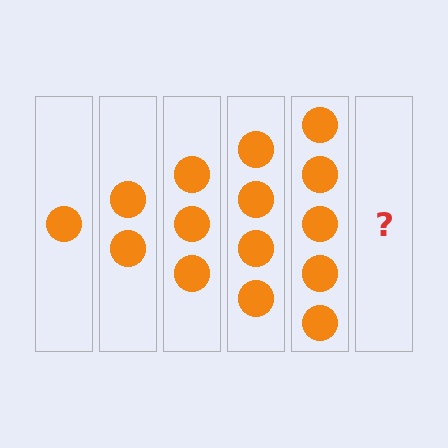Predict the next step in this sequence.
The next step is 6 circles.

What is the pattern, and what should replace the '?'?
The pattern is that each step adds one more circle. The '?' should be 6 circles.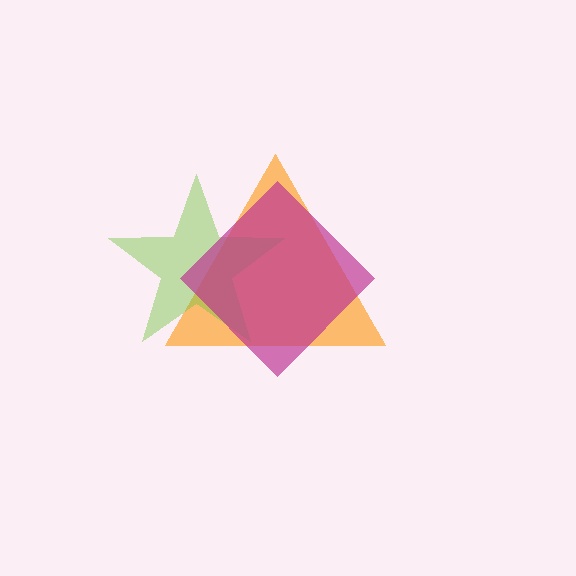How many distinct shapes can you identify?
There are 3 distinct shapes: an orange triangle, a lime star, a magenta diamond.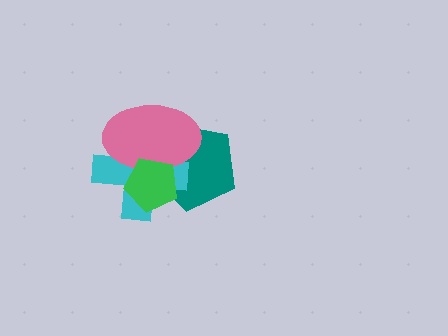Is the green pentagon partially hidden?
No, no other shape covers it.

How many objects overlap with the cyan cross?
3 objects overlap with the cyan cross.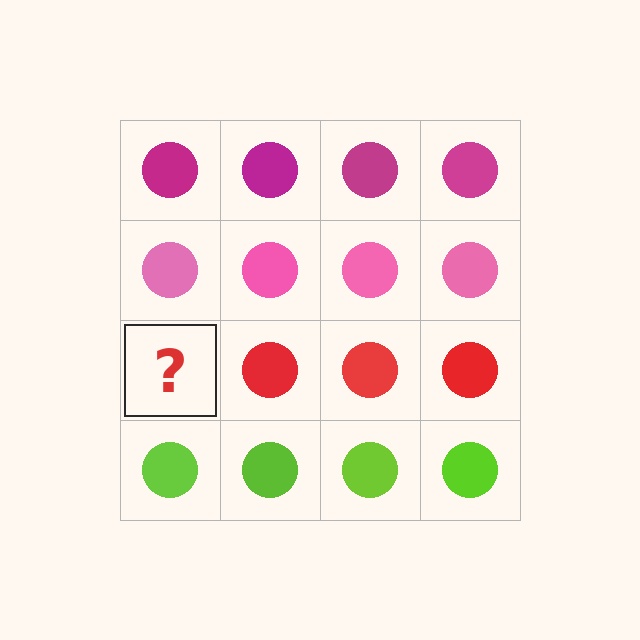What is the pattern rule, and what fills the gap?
The rule is that each row has a consistent color. The gap should be filled with a red circle.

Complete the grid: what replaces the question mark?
The question mark should be replaced with a red circle.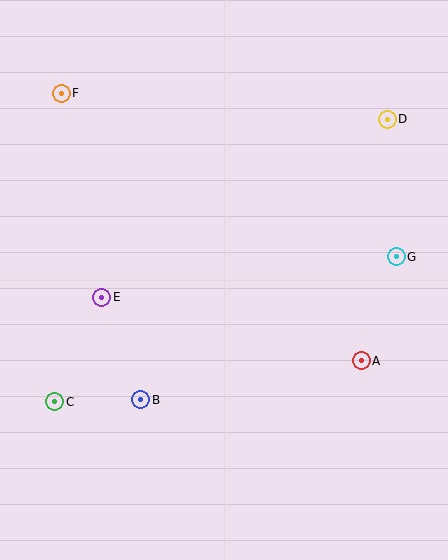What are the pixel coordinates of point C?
Point C is at (55, 402).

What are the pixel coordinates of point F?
Point F is at (61, 93).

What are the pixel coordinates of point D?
Point D is at (387, 119).